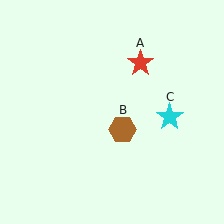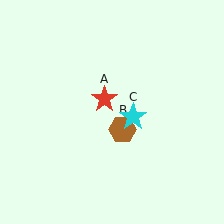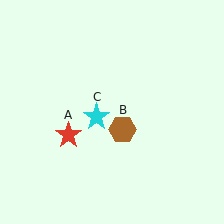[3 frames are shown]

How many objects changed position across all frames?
2 objects changed position: red star (object A), cyan star (object C).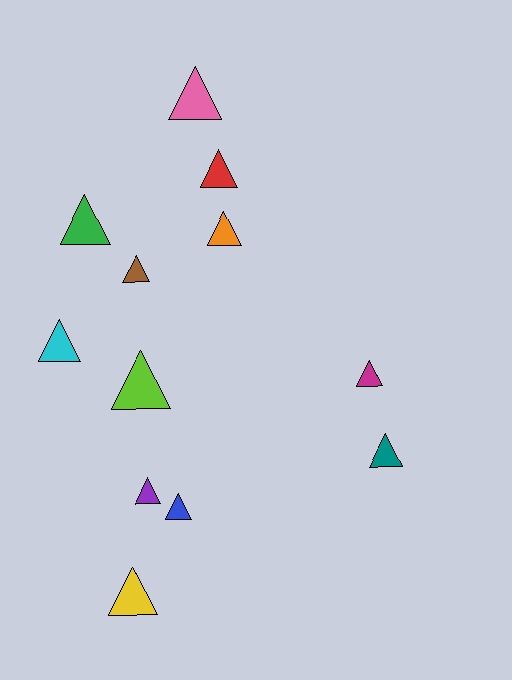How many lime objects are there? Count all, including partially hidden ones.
There is 1 lime object.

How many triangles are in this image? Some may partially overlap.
There are 12 triangles.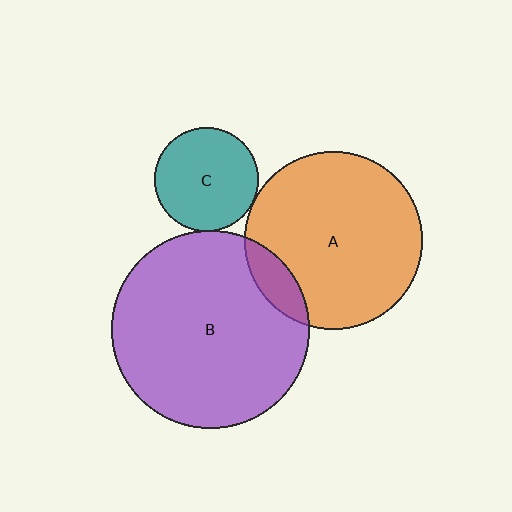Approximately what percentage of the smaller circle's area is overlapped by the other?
Approximately 5%.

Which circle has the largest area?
Circle B (purple).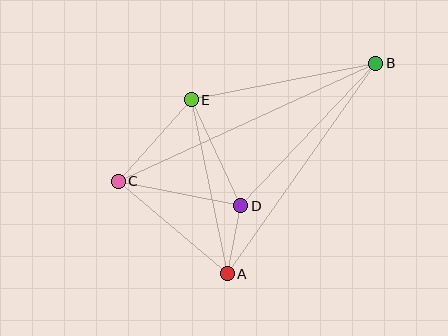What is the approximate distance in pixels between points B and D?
The distance between B and D is approximately 196 pixels.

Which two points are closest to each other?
Points A and D are closest to each other.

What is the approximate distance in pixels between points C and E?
The distance between C and E is approximately 109 pixels.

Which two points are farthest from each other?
Points B and C are farthest from each other.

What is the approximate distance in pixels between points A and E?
The distance between A and E is approximately 177 pixels.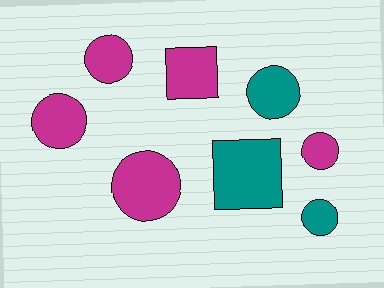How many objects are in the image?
There are 8 objects.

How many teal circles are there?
There are 2 teal circles.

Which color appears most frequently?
Magenta, with 5 objects.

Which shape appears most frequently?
Circle, with 6 objects.